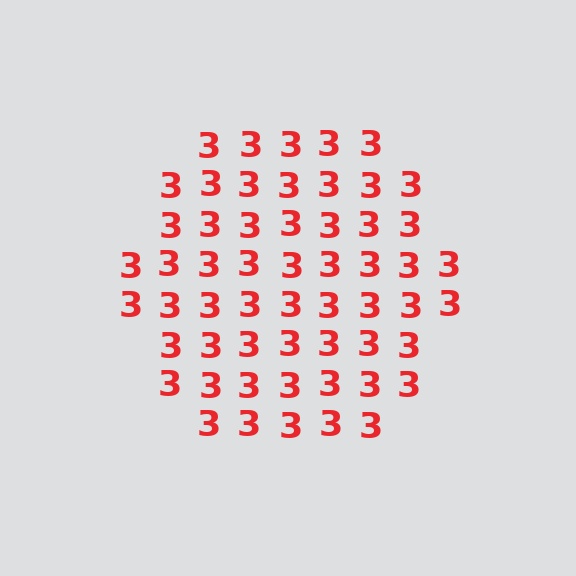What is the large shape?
The large shape is a hexagon.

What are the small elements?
The small elements are digit 3's.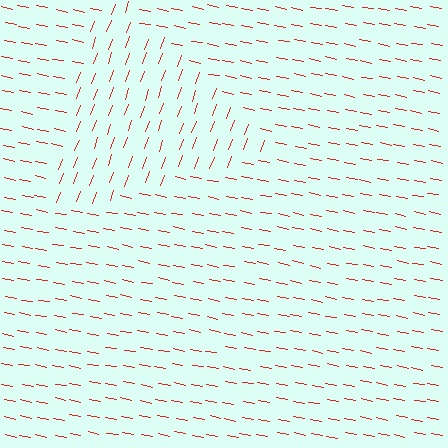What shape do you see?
I see a triangle.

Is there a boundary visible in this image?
Yes, there is a texture boundary formed by a change in line orientation.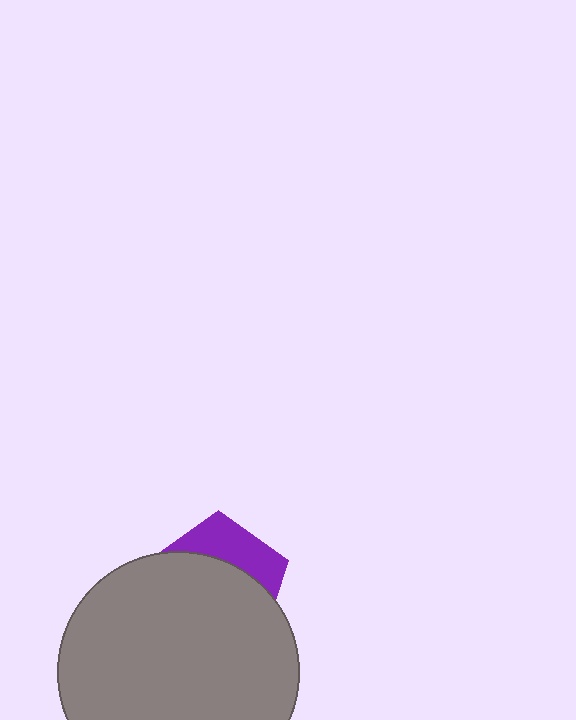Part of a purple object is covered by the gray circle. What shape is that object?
It is a pentagon.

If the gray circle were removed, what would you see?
You would see the complete purple pentagon.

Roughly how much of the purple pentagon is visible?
A small part of it is visible (roughly 32%).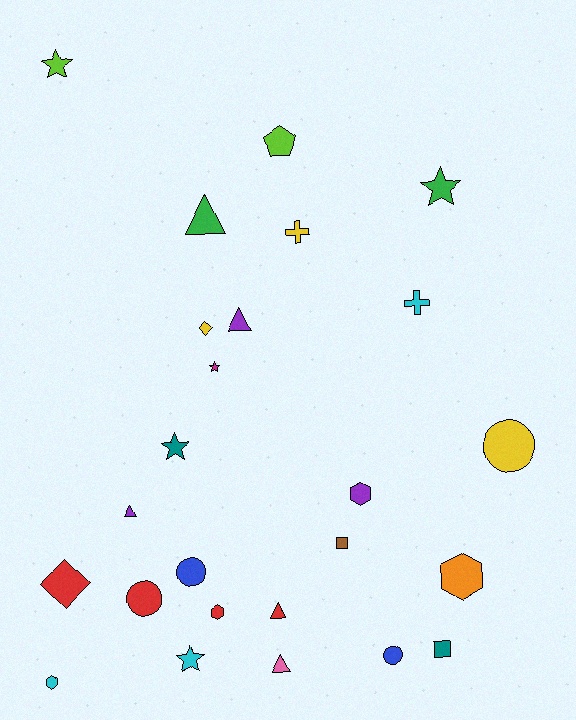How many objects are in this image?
There are 25 objects.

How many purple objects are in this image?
There are 3 purple objects.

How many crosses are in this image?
There are 2 crosses.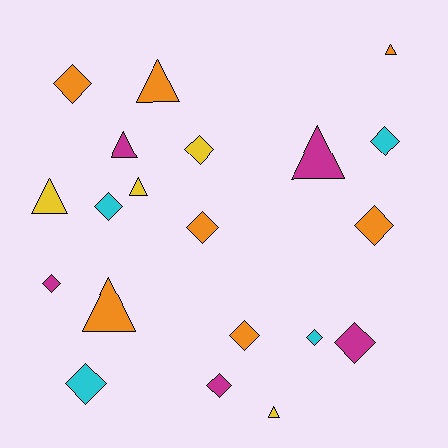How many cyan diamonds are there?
There are 4 cyan diamonds.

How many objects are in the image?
There are 20 objects.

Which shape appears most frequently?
Diamond, with 12 objects.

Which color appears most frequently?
Orange, with 7 objects.